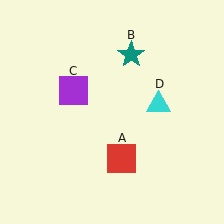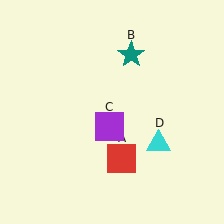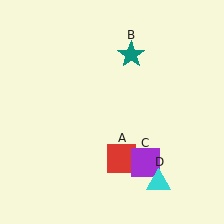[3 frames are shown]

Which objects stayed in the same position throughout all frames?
Red square (object A) and teal star (object B) remained stationary.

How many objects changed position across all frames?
2 objects changed position: purple square (object C), cyan triangle (object D).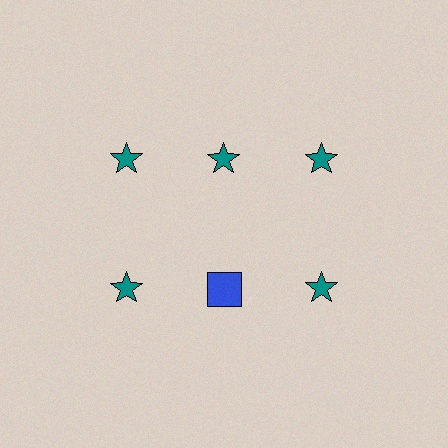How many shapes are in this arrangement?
There are 6 shapes arranged in a grid pattern.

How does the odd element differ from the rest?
It differs in both color (blue instead of teal) and shape (square instead of star).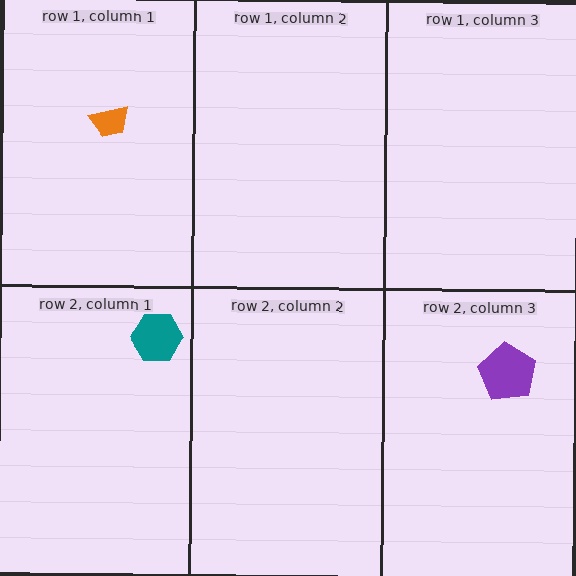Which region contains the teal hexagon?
The row 2, column 1 region.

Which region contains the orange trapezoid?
The row 1, column 1 region.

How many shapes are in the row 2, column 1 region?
1.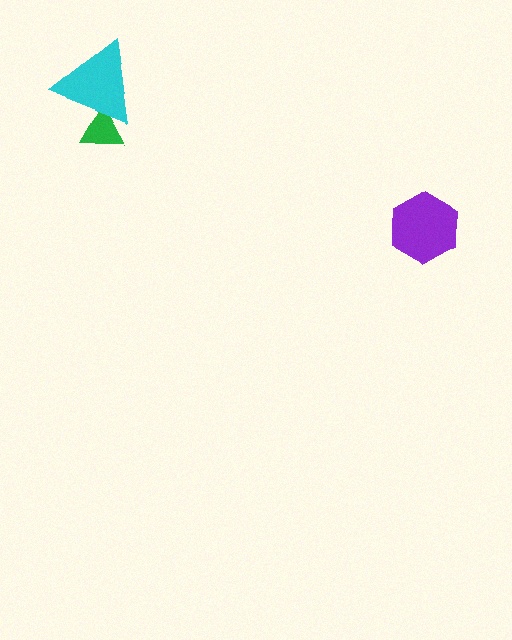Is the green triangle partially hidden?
Yes, it is partially covered by another shape.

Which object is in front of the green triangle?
The cyan triangle is in front of the green triangle.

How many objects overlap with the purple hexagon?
0 objects overlap with the purple hexagon.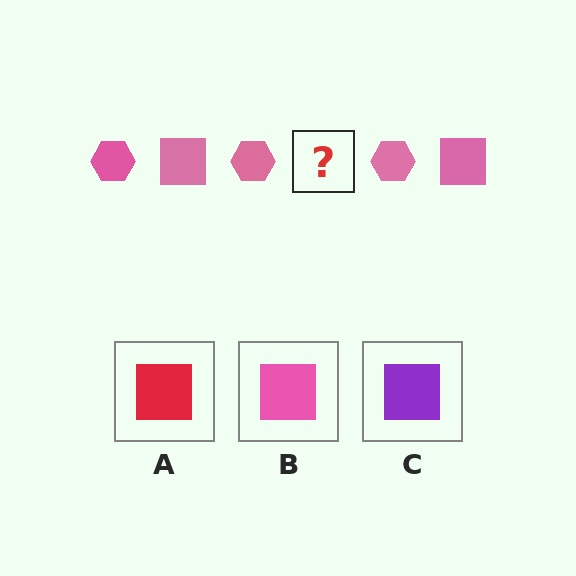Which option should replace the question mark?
Option B.